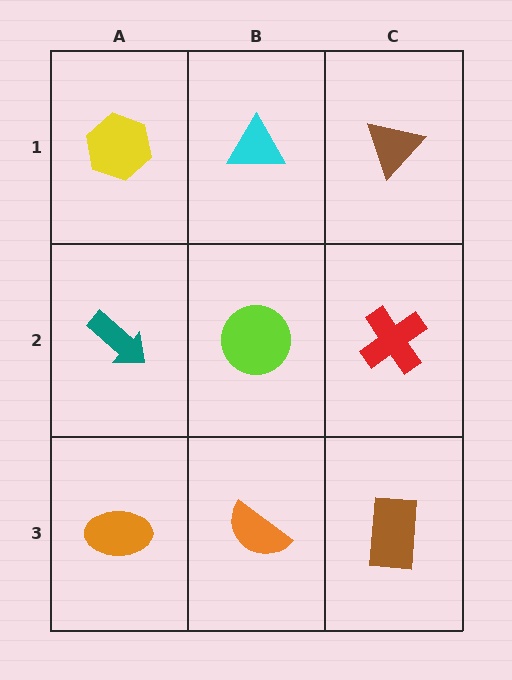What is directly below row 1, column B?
A lime circle.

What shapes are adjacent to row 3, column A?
A teal arrow (row 2, column A), an orange semicircle (row 3, column B).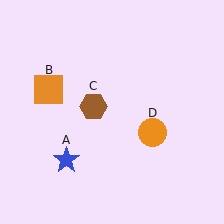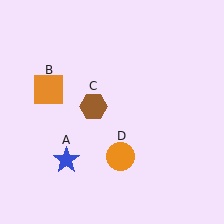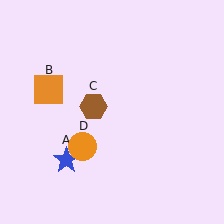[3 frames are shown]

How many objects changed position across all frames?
1 object changed position: orange circle (object D).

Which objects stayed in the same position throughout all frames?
Blue star (object A) and orange square (object B) and brown hexagon (object C) remained stationary.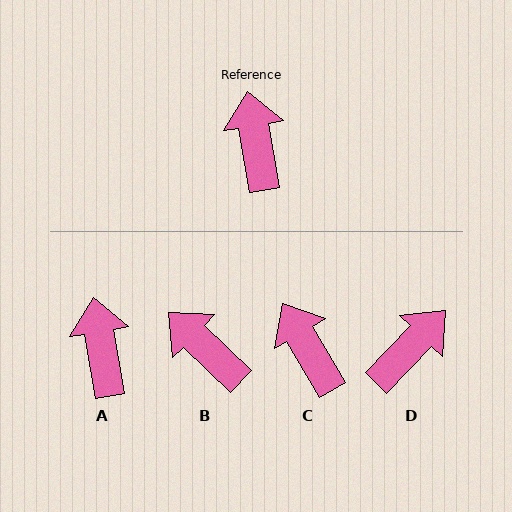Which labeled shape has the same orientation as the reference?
A.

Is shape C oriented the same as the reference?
No, it is off by about 21 degrees.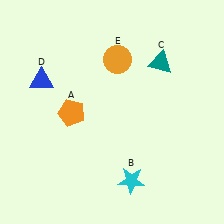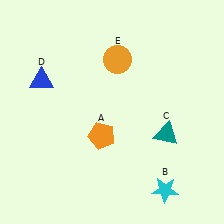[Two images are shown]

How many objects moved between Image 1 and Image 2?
3 objects moved between the two images.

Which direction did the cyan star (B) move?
The cyan star (B) moved right.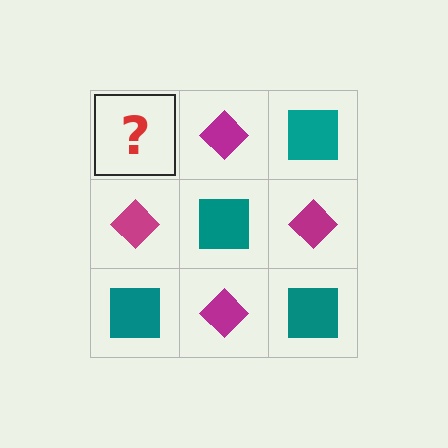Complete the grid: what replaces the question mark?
The question mark should be replaced with a teal square.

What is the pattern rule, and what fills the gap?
The rule is that it alternates teal square and magenta diamond in a checkerboard pattern. The gap should be filled with a teal square.